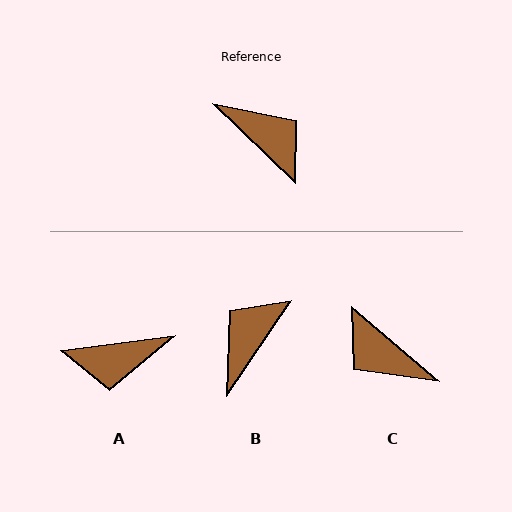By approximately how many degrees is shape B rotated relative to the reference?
Approximately 99 degrees counter-clockwise.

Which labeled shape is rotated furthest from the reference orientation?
C, about 177 degrees away.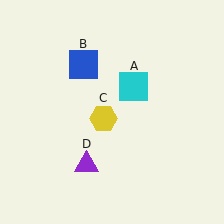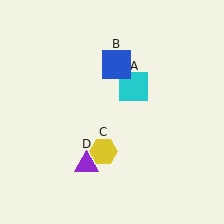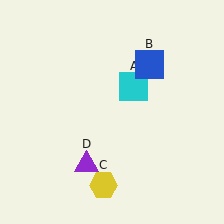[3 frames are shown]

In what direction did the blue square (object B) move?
The blue square (object B) moved right.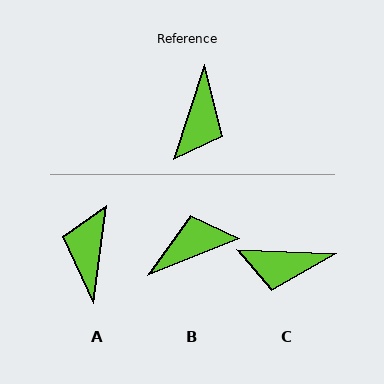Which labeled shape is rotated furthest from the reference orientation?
A, about 169 degrees away.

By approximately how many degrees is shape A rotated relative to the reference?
Approximately 169 degrees clockwise.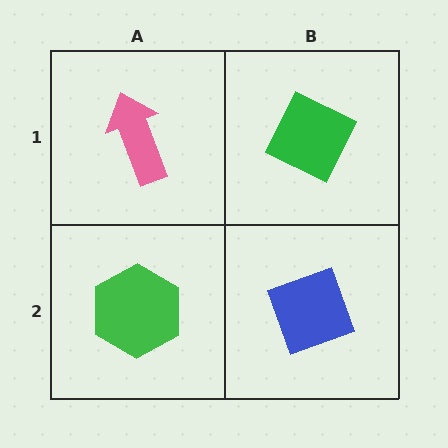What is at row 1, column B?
A green diamond.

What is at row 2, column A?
A green hexagon.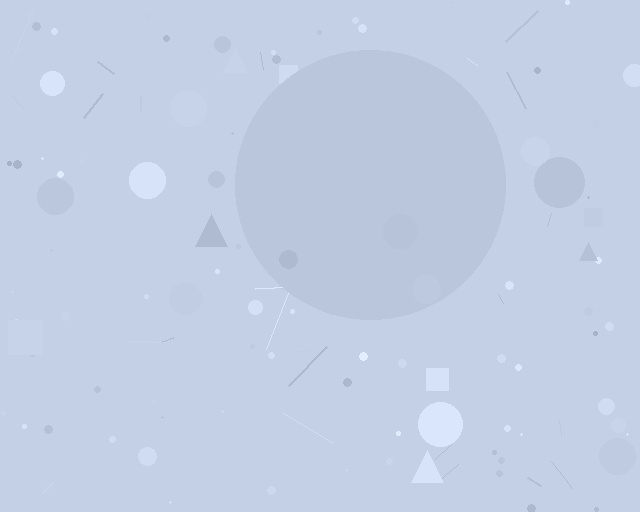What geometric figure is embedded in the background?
A circle is embedded in the background.